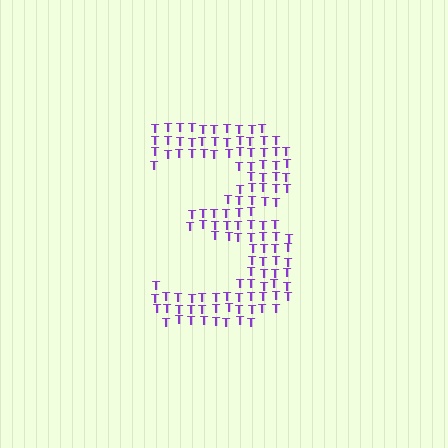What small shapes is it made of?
It is made of small letter T's.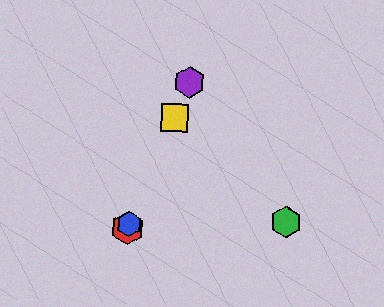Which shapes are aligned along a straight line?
The red hexagon, the blue hexagon, the yellow square, the purple hexagon are aligned along a straight line.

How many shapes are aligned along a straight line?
4 shapes (the red hexagon, the blue hexagon, the yellow square, the purple hexagon) are aligned along a straight line.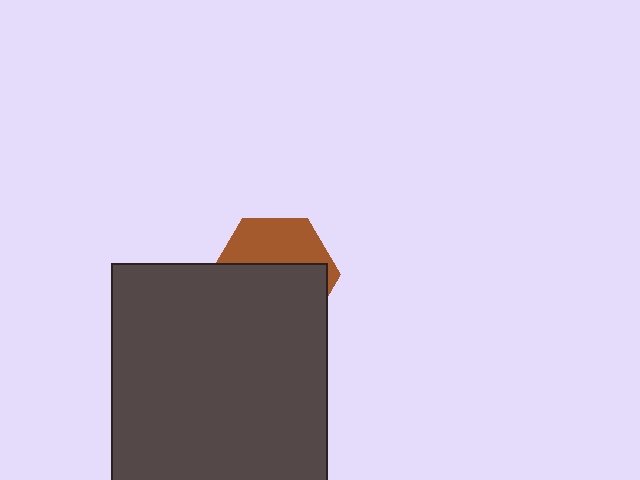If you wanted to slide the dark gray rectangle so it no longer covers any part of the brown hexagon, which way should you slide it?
Slide it down — that is the most direct way to separate the two shapes.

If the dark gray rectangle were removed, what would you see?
You would see the complete brown hexagon.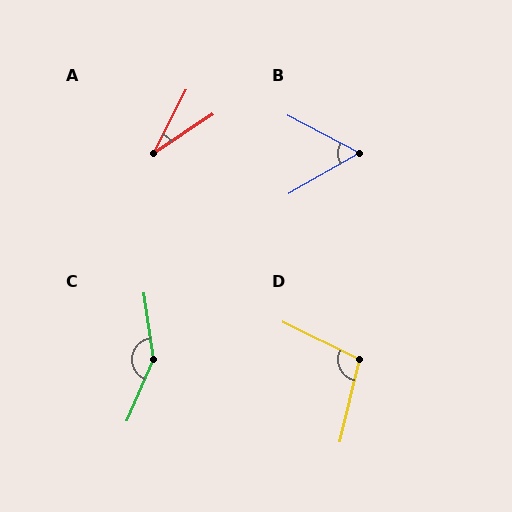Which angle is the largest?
C, at approximately 148 degrees.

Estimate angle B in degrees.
Approximately 57 degrees.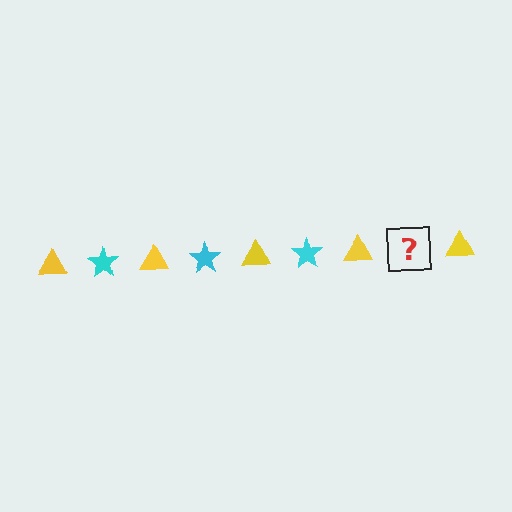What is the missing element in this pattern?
The missing element is a cyan star.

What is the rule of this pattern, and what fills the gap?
The rule is that the pattern alternates between yellow triangle and cyan star. The gap should be filled with a cyan star.